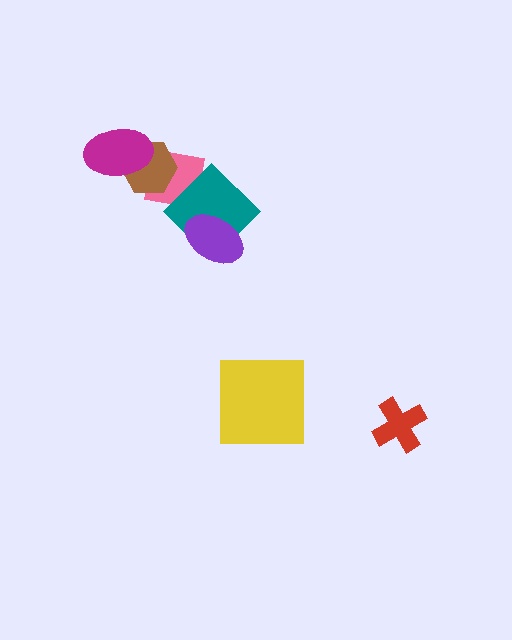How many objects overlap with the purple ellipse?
1 object overlaps with the purple ellipse.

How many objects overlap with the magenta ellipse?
1 object overlaps with the magenta ellipse.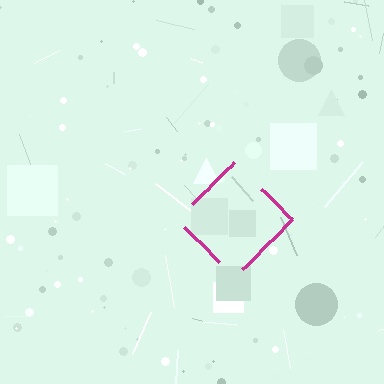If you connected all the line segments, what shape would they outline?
They would outline a diamond.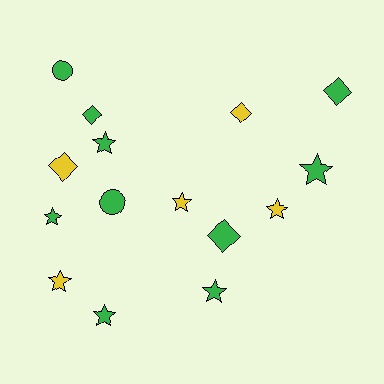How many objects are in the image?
There are 15 objects.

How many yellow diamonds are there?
There are 2 yellow diamonds.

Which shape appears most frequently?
Star, with 8 objects.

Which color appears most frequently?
Green, with 10 objects.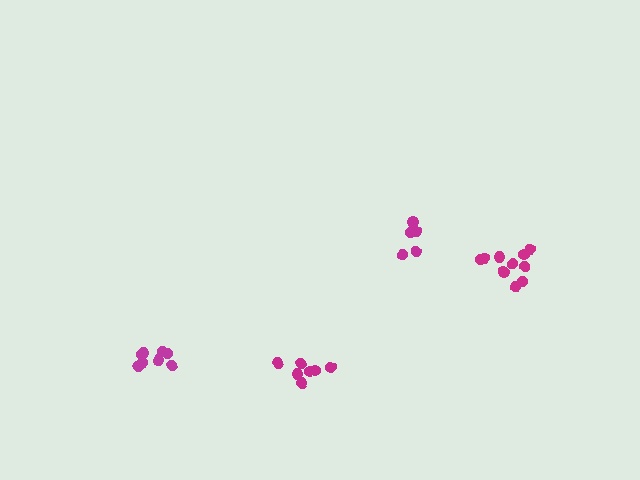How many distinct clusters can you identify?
There are 4 distinct clusters.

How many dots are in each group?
Group 1: 8 dots, Group 2: 7 dots, Group 3: 10 dots, Group 4: 5 dots (30 total).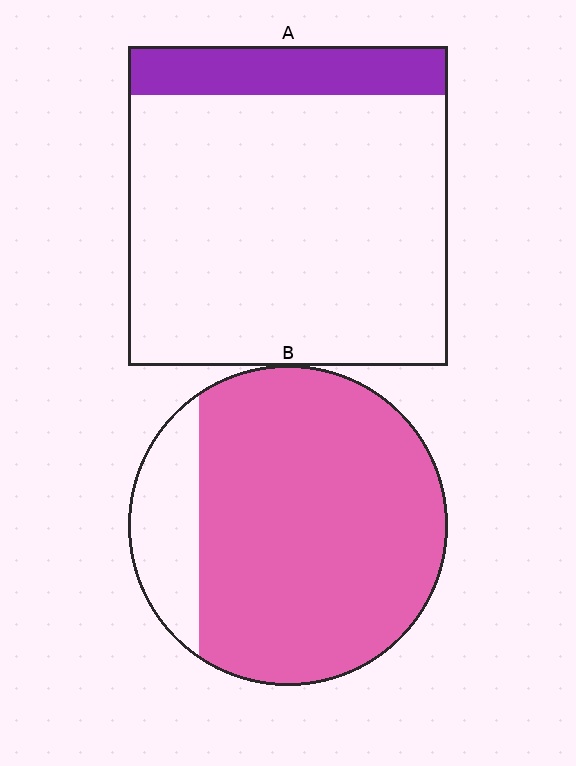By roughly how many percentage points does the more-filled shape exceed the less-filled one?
By roughly 70 percentage points (B over A).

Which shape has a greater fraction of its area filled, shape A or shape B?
Shape B.